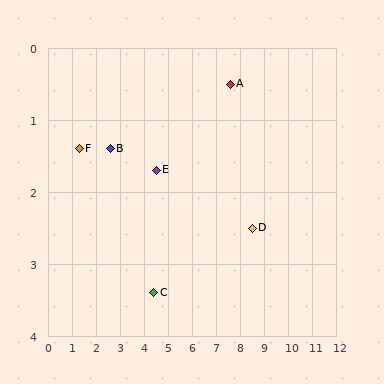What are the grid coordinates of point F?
Point F is at approximately (1.3, 1.4).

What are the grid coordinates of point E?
Point E is at approximately (4.5, 1.7).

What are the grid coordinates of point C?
Point C is at approximately (4.4, 3.4).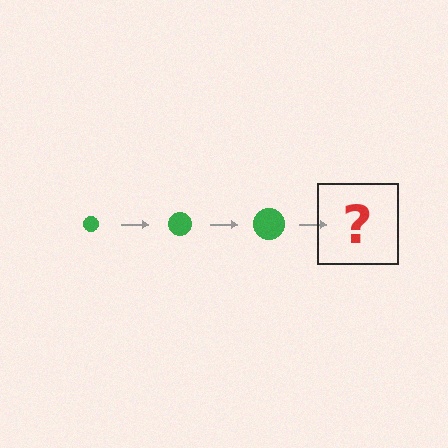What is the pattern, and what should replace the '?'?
The pattern is that the circle gets progressively larger each step. The '?' should be a green circle, larger than the previous one.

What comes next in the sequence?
The next element should be a green circle, larger than the previous one.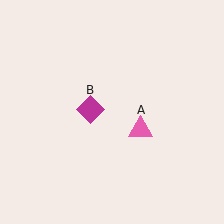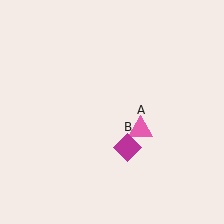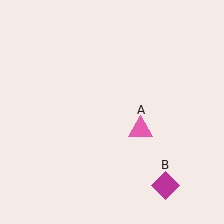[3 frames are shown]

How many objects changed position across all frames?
1 object changed position: magenta diamond (object B).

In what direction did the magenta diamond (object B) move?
The magenta diamond (object B) moved down and to the right.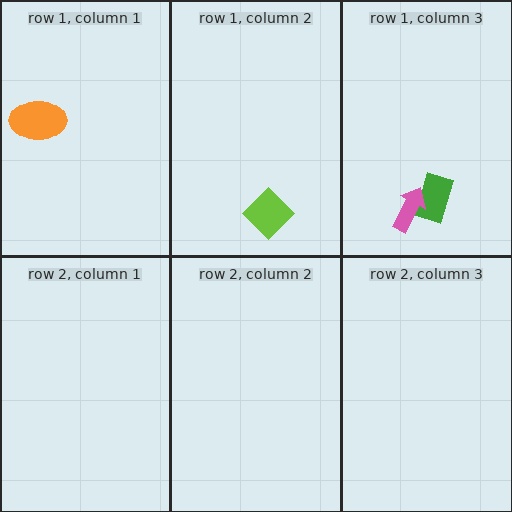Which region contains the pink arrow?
The row 1, column 3 region.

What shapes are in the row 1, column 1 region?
The orange ellipse.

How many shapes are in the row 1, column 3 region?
2.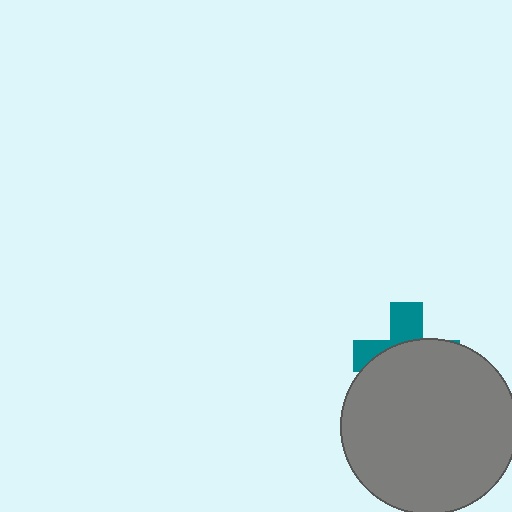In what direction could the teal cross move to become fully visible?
The teal cross could move up. That would shift it out from behind the gray circle entirely.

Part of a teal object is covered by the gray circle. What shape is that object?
It is a cross.